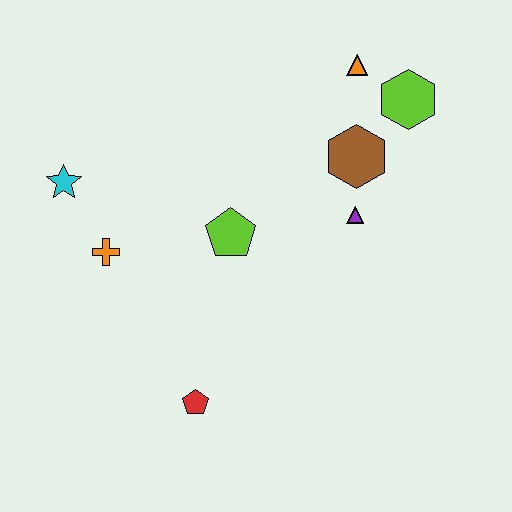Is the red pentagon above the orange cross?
No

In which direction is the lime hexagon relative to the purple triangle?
The lime hexagon is above the purple triangle.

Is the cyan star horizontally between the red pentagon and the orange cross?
No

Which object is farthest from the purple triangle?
The cyan star is farthest from the purple triangle.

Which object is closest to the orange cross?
The cyan star is closest to the orange cross.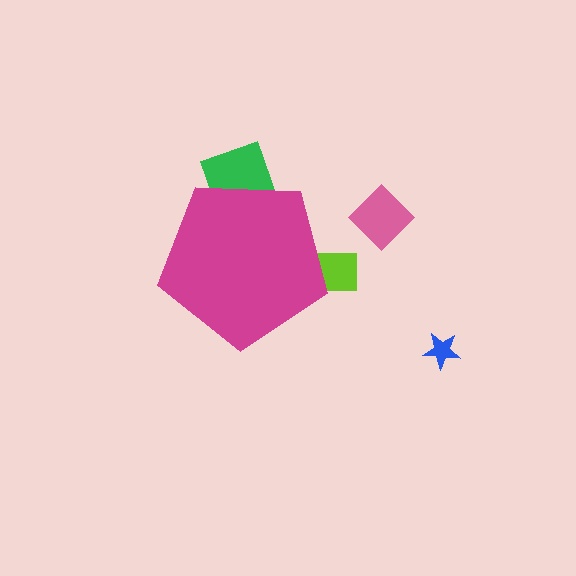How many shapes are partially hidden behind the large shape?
2 shapes are partially hidden.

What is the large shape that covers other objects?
A magenta pentagon.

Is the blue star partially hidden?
No, the blue star is fully visible.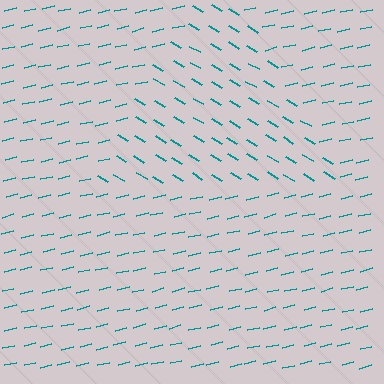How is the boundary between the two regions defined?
The boundary is defined purely by a change in line orientation (approximately 45 degrees difference). All lines are the same color and thickness.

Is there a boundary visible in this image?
Yes, there is a texture boundary formed by a change in line orientation.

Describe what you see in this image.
The image is filled with small teal line segments. A triangle region in the image has lines oriented differently from the surrounding lines, creating a visible texture boundary.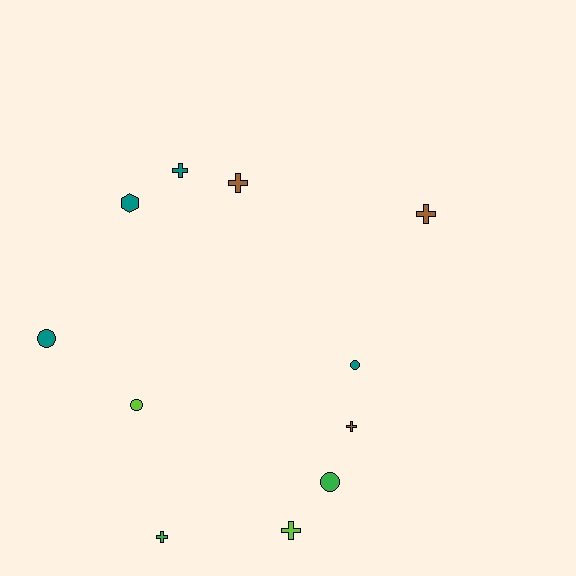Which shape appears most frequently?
Cross, with 6 objects.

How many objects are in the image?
There are 11 objects.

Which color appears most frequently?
Teal, with 4 objects.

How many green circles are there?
There is 1 green circle.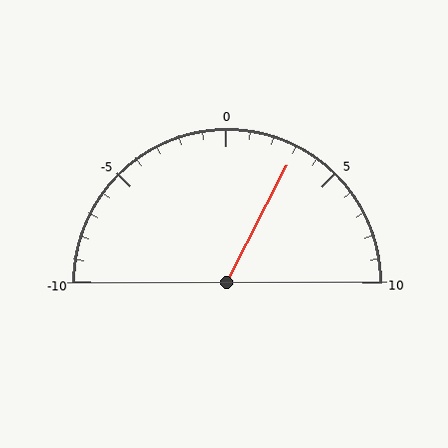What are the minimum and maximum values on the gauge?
The gauge ranges from -10 to 10.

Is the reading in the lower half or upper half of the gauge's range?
The reading is in the upper half of the range (-10 to 10).